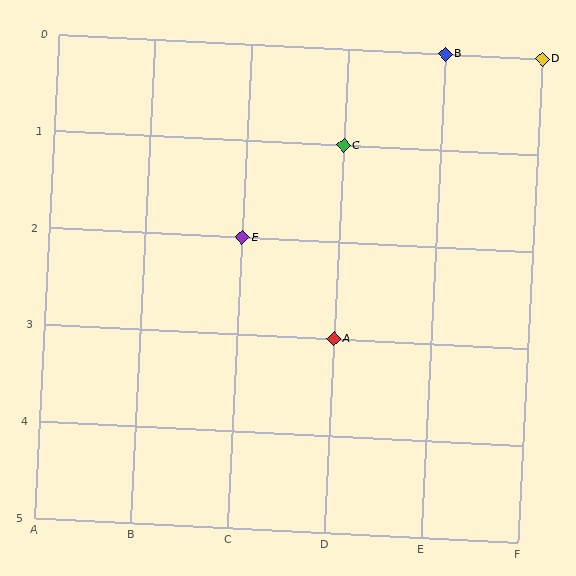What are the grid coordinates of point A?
Point A is at grid coordinates (D, 3).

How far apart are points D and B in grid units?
Points D and B are 1 column apart.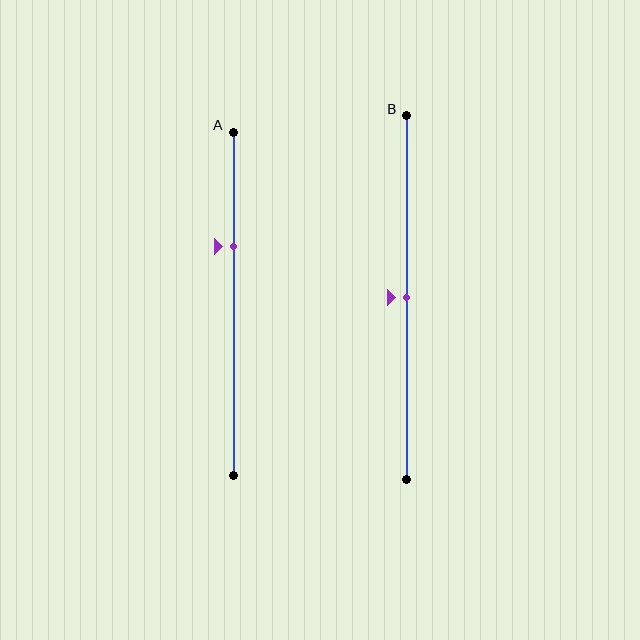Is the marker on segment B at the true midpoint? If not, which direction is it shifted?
Yes, the marker on segment B is at the true midpoint.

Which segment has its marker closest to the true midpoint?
Segment B has its marker closest to the true midpoint.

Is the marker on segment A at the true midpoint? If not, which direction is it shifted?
No, the marker on segment A is shifted upward by about 17% of the segment length.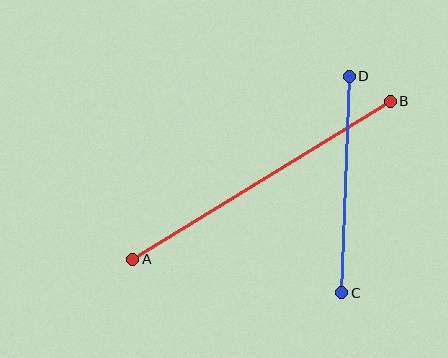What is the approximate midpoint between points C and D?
The midpoint is at approximately (346, 185) pixels.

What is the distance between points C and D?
The distance is approximately 216 pixels.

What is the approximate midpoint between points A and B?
The midpoint is at approximately (261, 180) pixels.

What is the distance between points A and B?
The distance is approximately 302 pixels.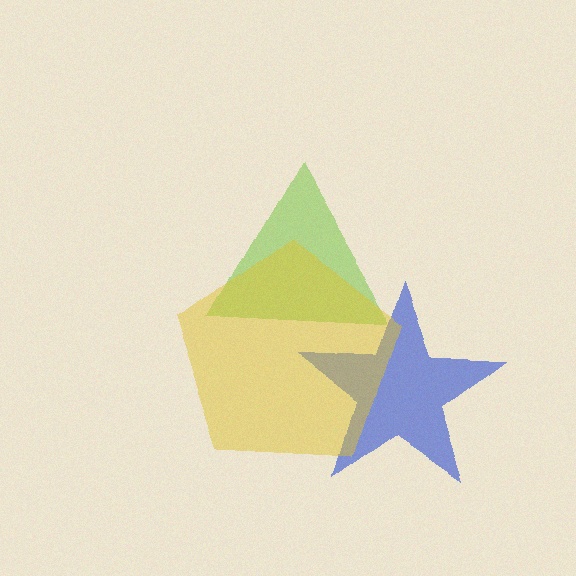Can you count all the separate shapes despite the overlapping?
Yes, there are 3 separate shapes.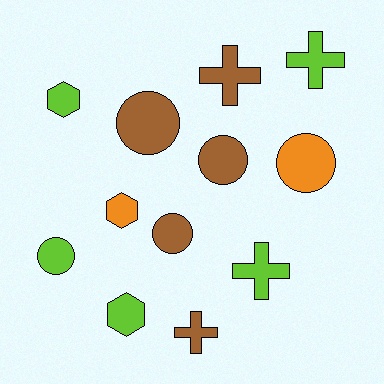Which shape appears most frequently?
Circle, with 5 objects.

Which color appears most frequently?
Brown, with 5 objects.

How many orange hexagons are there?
There is 1 orange hexagon.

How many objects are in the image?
There are 12 objects.